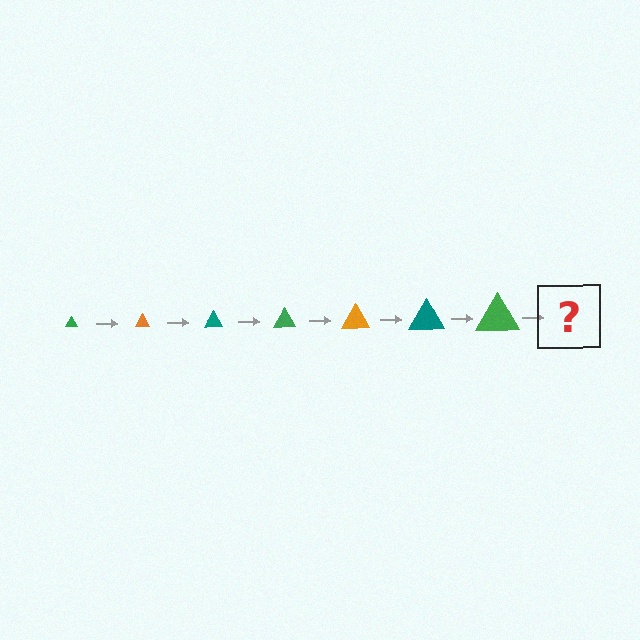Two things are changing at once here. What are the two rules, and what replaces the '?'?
The two rules are that the triangle grows larger each step and the color cycles through green, orange, and teal. The '?' should be an orange triangle, larger than the previous one.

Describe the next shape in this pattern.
It should be an orange triangle, larger than the previous one.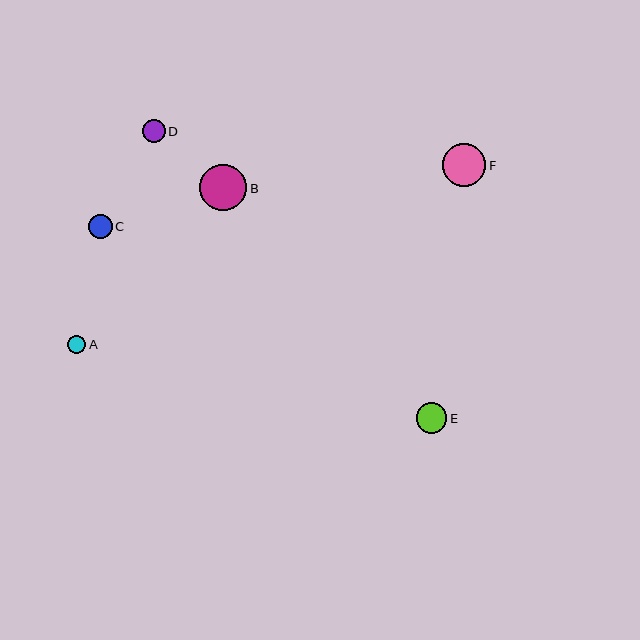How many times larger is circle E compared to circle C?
Circle E is approximately 1.3 times the size of circle C.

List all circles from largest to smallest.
From largest to smallest: B, F, E, C, D, A.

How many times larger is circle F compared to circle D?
Circle F is approximately 1.8 times the size of circle D.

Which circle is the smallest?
Circle A is the smallest with a size of approximately 19 pixels.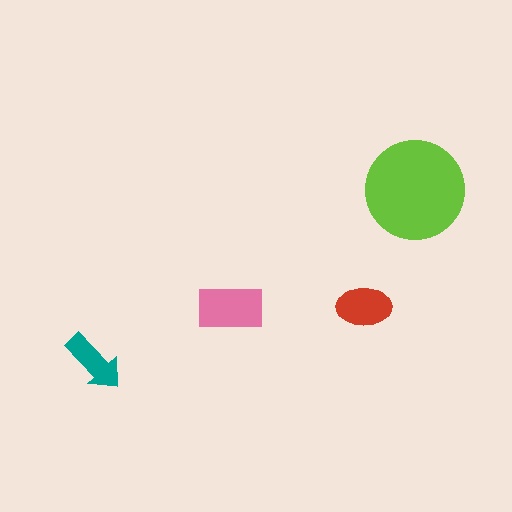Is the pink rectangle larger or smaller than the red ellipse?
Larger.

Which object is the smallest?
The teal arrow.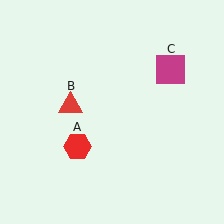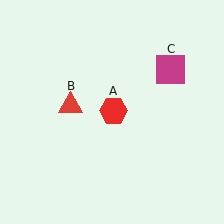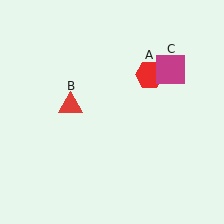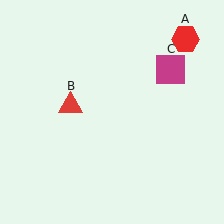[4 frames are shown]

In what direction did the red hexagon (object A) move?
The red hexagon (object A) moved up and to the right.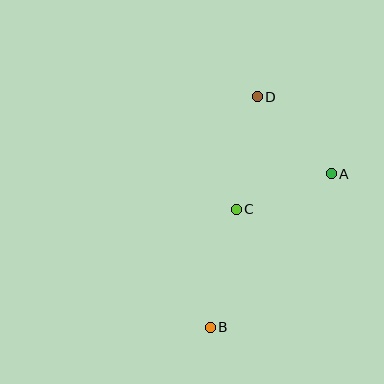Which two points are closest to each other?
Points A and C are closest to each other.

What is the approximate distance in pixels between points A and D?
The distance between A and D is approximately 107 pixels.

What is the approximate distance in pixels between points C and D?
The distance between C and D is approximately 115 pixels.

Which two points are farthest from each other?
Points B and D are farthest from each other.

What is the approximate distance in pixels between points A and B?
The distance between A and B is approximately 195 pixels.